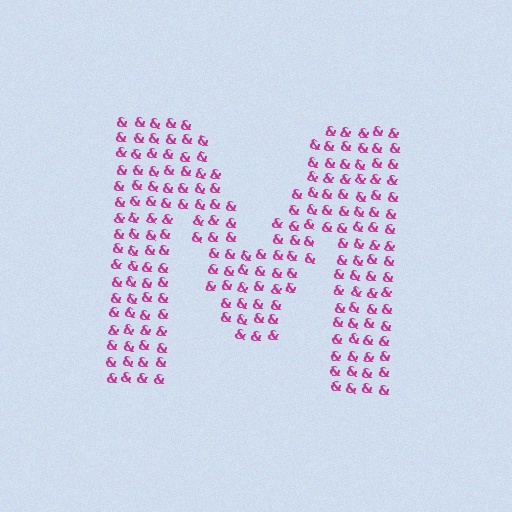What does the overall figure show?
The overall figure shows the letter M.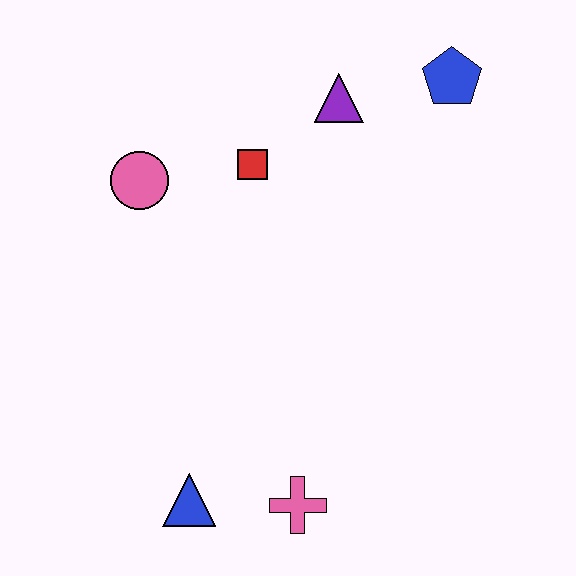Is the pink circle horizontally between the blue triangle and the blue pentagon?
No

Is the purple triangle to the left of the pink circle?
No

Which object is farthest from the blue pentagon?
The blue triangle is farthest from the blue pentagon.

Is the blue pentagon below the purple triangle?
No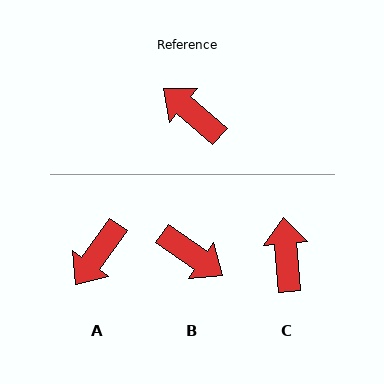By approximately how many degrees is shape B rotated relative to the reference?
Approximately 174 degrees clockwise.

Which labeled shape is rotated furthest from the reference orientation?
B, about 174 degrees away.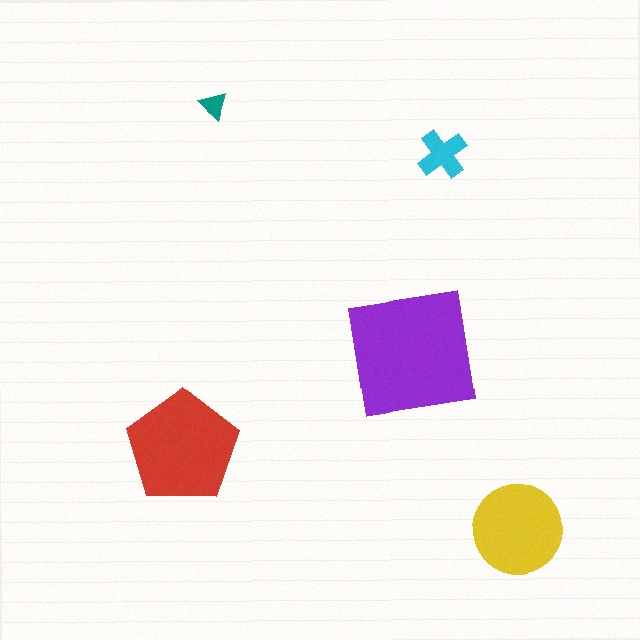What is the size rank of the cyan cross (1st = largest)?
4th.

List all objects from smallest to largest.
The teal triangle, the cyan cross, the yellow circle, the red pentagon, the purple square.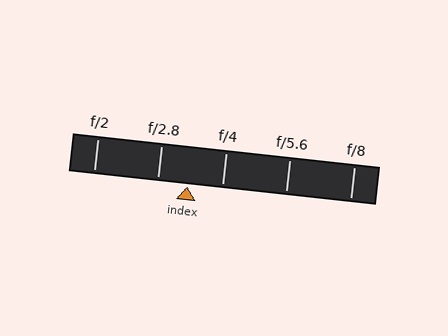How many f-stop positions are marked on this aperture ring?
There are 5 f-stop positions marked.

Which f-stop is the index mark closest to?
The index mark is closest to f/2.8.